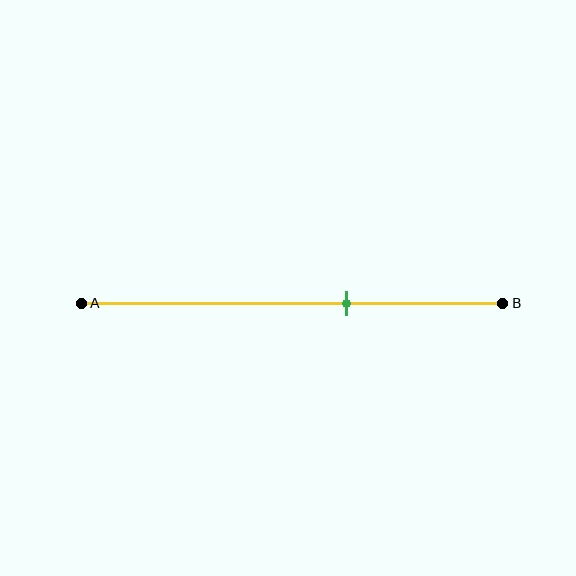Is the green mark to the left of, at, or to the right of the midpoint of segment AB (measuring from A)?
The green mark is to the right of the midpoint of segment AB.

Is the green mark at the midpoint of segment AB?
No, the mark is at about 65% from A, not at the 50% midpoint.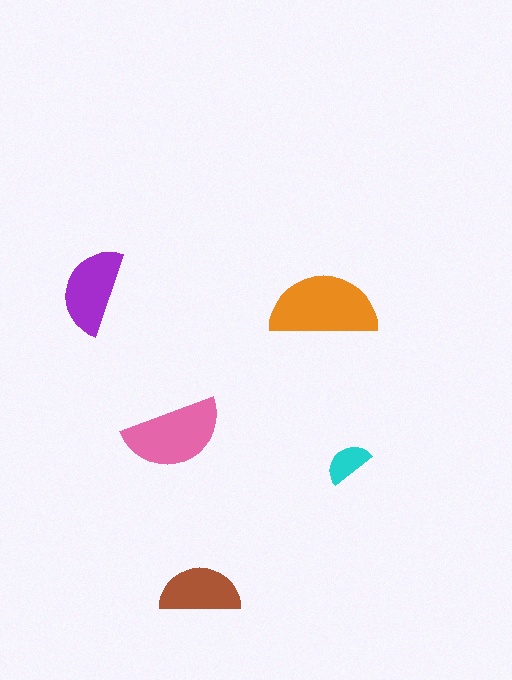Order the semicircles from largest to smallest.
the orange one, the pink one, the purple one, the brown one, the cyan one.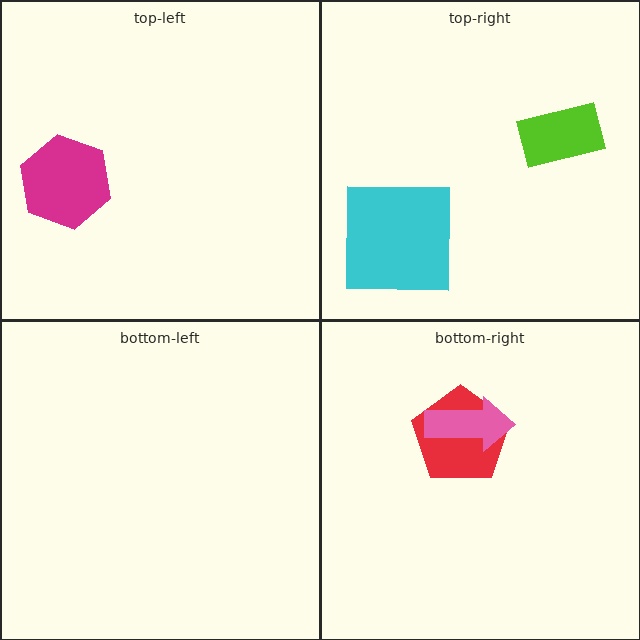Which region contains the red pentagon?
The bottom-right region.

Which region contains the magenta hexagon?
The top-left region.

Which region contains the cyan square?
The top-right region.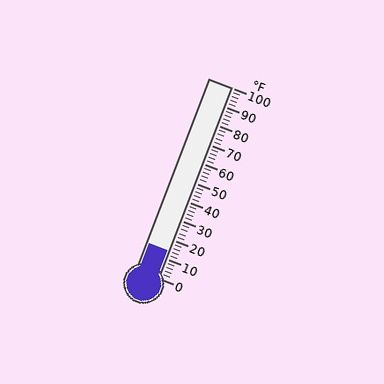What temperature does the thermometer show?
The thermometer shows approximately 14°F.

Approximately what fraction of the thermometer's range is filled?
The thermometer is filled to approximately 15% of its range.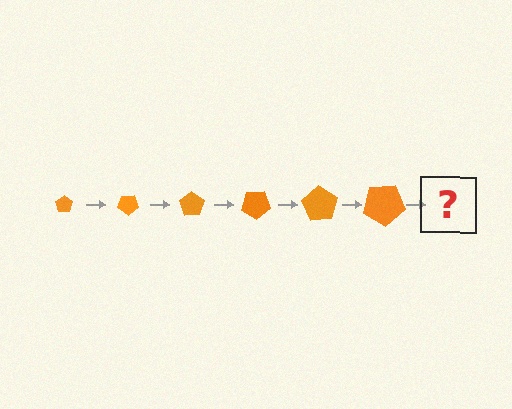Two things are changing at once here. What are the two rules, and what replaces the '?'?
The two rules are that the pentagon grows larger each step and it rotates 35 degrees each step. The '?' should be a pentagon, larger than the previous one and rotated 210 degrees from the start.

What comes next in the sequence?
The next element should be a pentagon, larger than the previous one and rotated 210 degrees from the start.